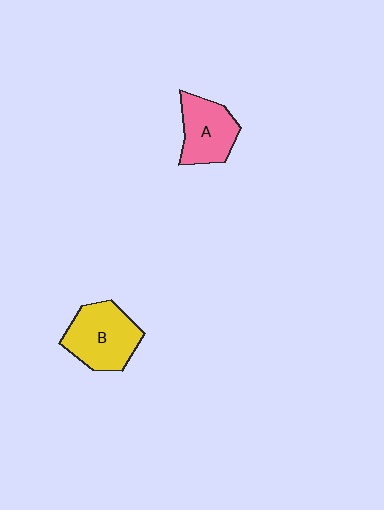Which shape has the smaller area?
Shape A (pink).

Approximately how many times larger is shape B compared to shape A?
Approximately 1.2 times.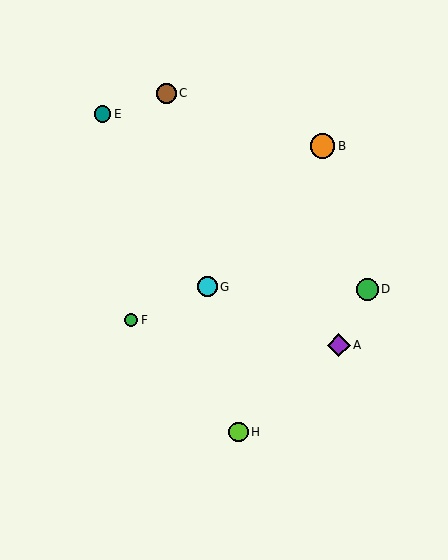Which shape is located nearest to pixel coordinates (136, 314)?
The green circle (labeled F) at (131, 320) is nearest to that location.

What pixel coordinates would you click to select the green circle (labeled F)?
Click at (131, 320) to select the green circle F.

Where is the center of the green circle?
The center of the green circle is at (367, 289).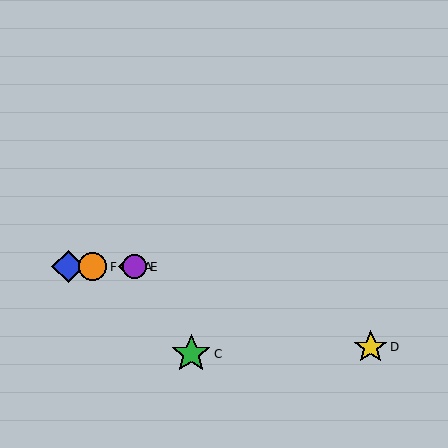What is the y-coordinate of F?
Object F is at y≈267.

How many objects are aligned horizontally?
4 objects (A, B, E, F) are aligned horizontally.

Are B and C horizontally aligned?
No, B is at y≈267 and C is at y≈354.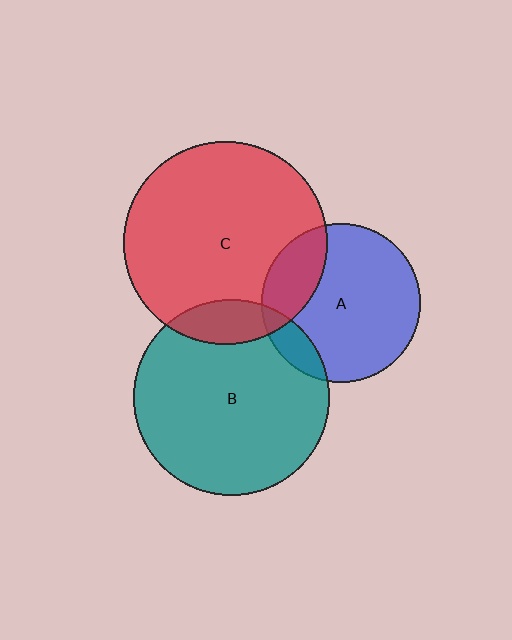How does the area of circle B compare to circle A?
Approximately 1.5 times.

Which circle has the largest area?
Circle C (red).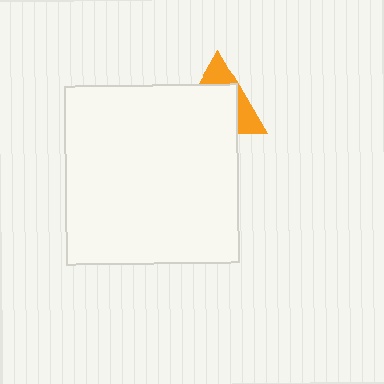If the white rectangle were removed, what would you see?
You would see the complete orange triangle.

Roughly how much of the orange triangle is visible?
A small part of it is visible (roughly 34%).